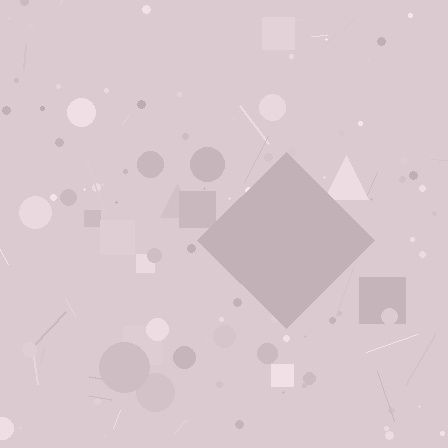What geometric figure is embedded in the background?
A diamond is embedded in the background.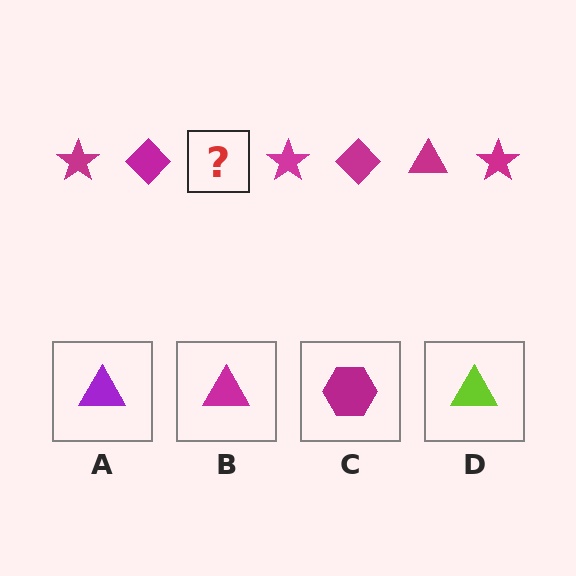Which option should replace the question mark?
Option B.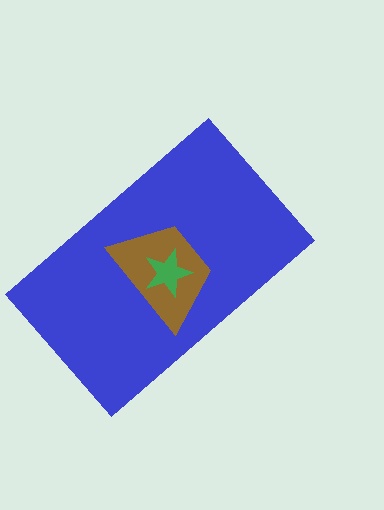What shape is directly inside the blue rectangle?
The brown trapezoid.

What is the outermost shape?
The blue rectangle.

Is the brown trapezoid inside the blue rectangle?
Yes.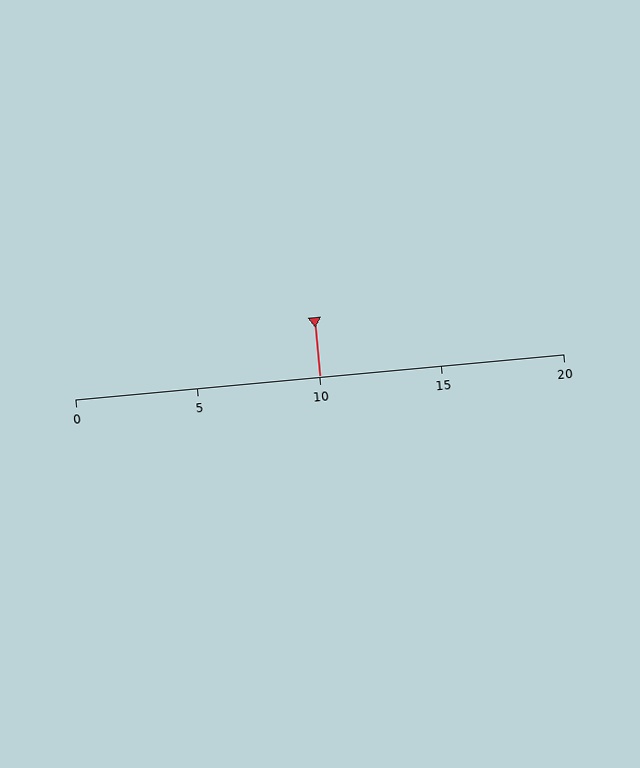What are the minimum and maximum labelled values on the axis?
The axis runs from 0 to 20.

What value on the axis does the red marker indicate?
The marker indicates approximately 10.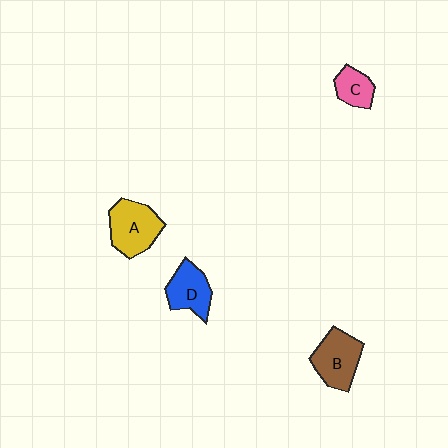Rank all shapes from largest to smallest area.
From largest to smallest: A (yellow), B (brown), D (blue), C (pink).